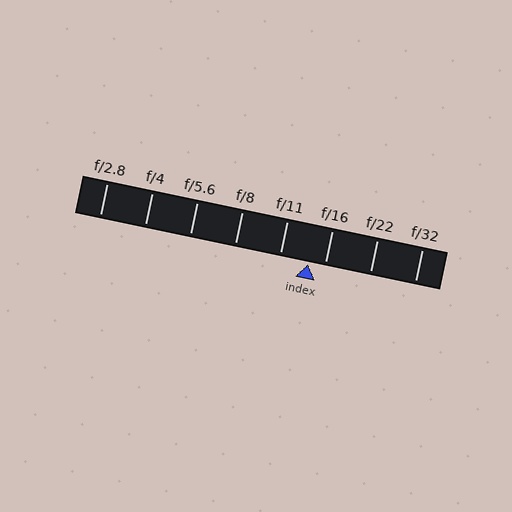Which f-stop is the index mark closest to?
The index mark is closest to f/16.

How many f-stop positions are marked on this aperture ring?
There are 8 f-stop positions marked.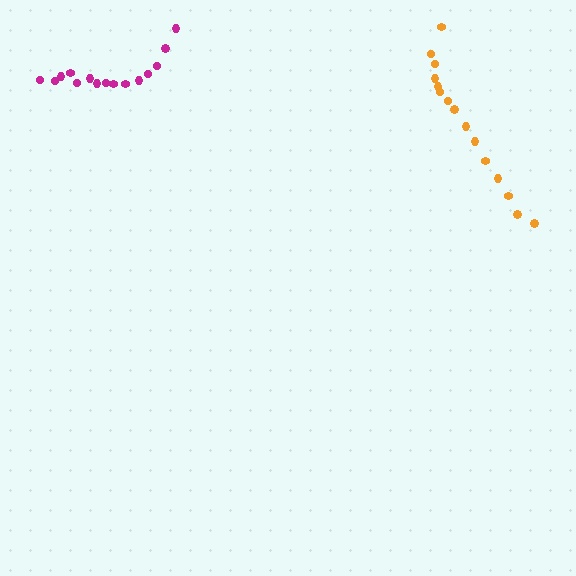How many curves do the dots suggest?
There are 2 distinct paths.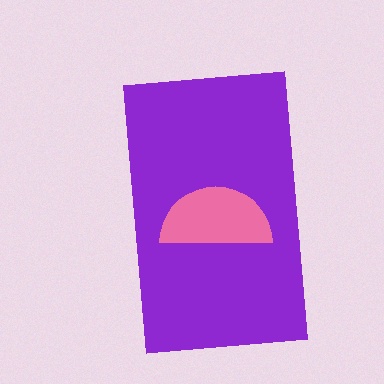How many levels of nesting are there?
2.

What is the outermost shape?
The purple rectangle.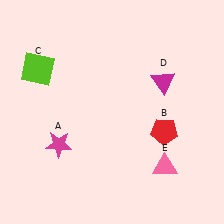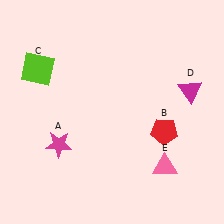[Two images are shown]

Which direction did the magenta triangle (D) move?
The magenta triangle (D) moved right.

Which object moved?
The magenta triangle (D) moved right.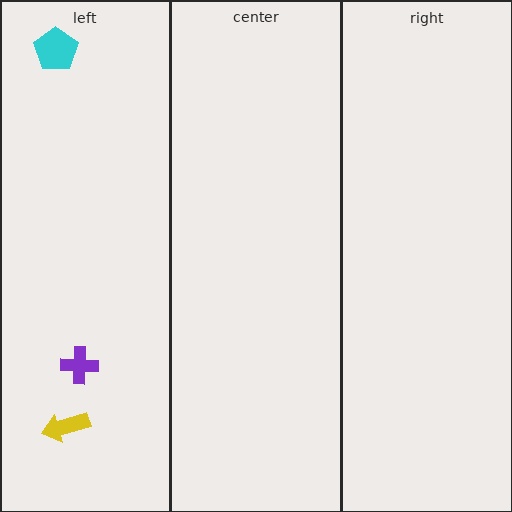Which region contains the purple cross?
The left region.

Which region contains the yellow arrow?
The left region.